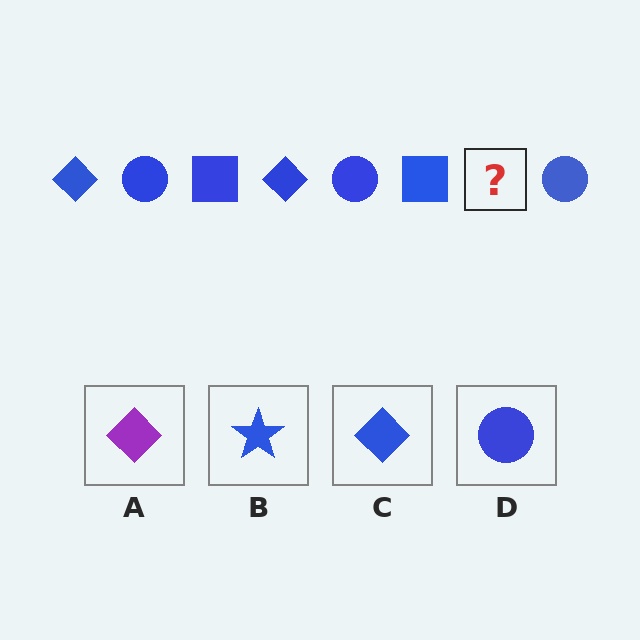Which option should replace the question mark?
Option C.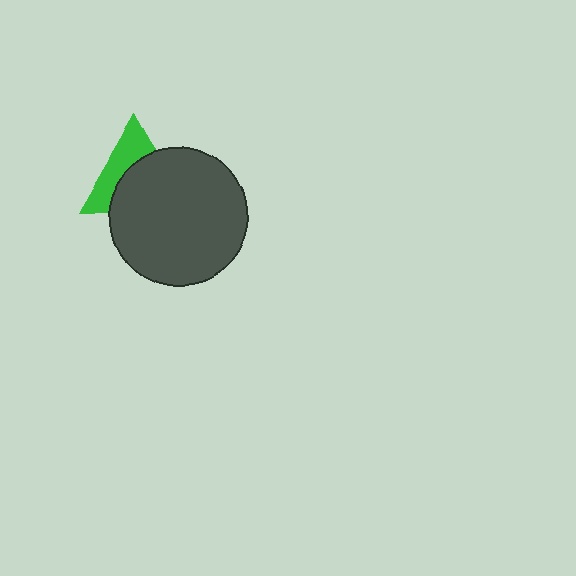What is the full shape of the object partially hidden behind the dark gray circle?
The partially hidden object is a green triangle.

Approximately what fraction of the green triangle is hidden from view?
Roughly 57% of the green triangle is hidden behind the dark gray circle.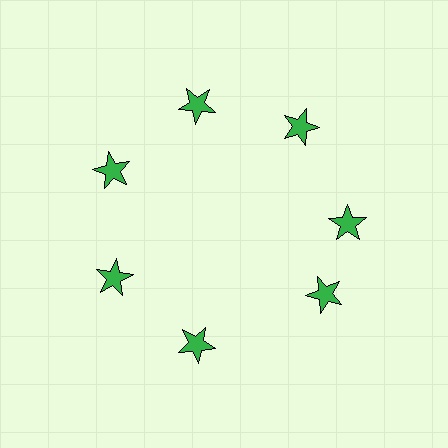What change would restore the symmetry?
The symmetry would be restored by rotating it back into even spacing with its neighbors so that all 7 stars sit at equal angles and equal distance from the center.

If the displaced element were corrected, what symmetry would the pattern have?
It would have 7-fold rotational symmetry — the pattern would map onto itself every 51 degrees.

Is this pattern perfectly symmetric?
No. The 7 green stars are arranged in a ring, but one element near the 5 o'clock position is rotated out of alignment along the ring, breaking the 7-fold rotational symmetry.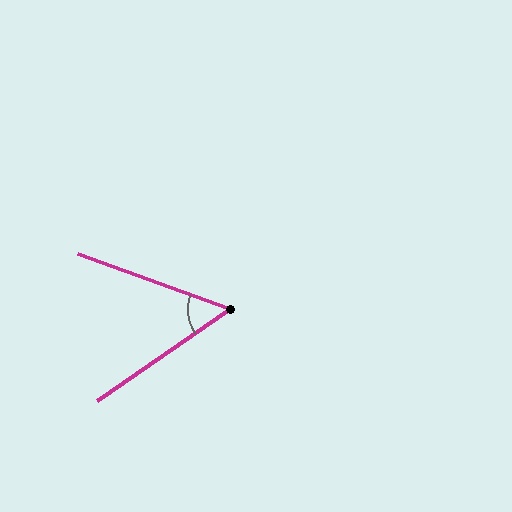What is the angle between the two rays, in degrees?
Approximately 54 degrees.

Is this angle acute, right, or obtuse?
It is acute.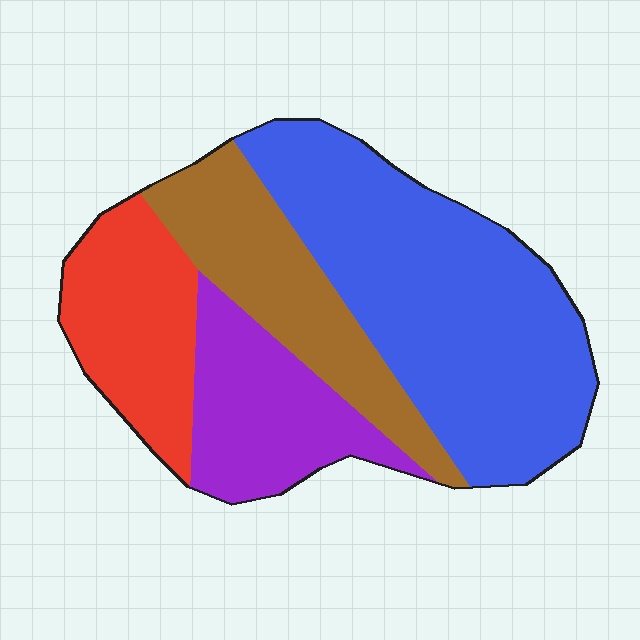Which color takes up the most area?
Blue, at roughly 45%.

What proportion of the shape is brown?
Brown covers about 20% of the shape.